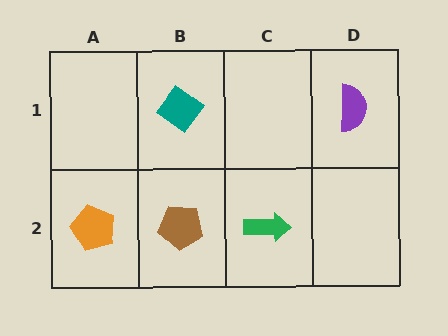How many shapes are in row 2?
3 shapes.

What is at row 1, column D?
A purple semicircle.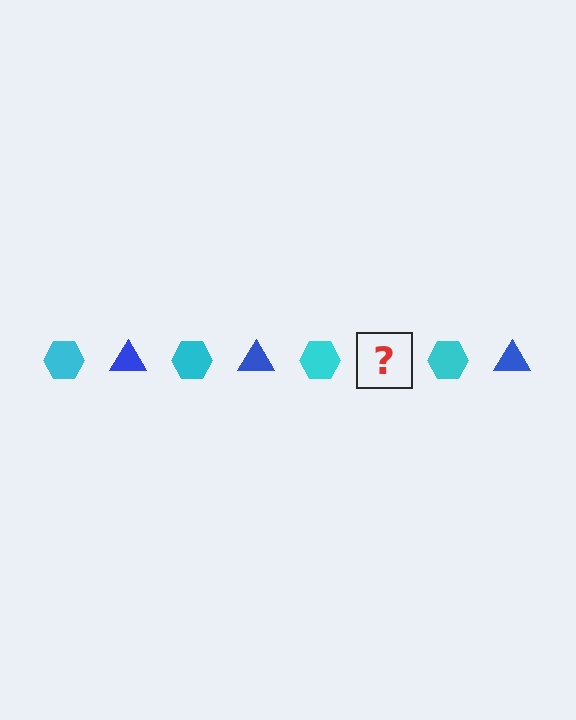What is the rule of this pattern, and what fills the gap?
The rule is that the pattern alternates between cyan hexagon and blue triangle. The gap should be filled with a blue triangle.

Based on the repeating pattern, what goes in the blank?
The blank should be a blue triangle.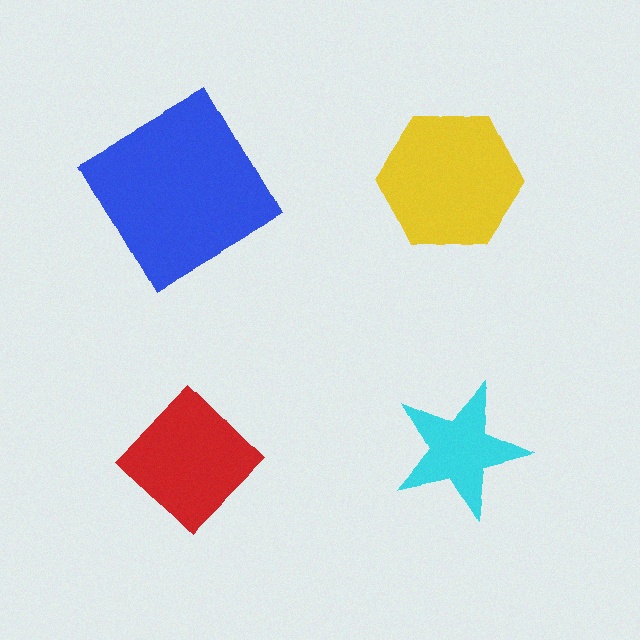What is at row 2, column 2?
A cyan star.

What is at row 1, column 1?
A blue diamond.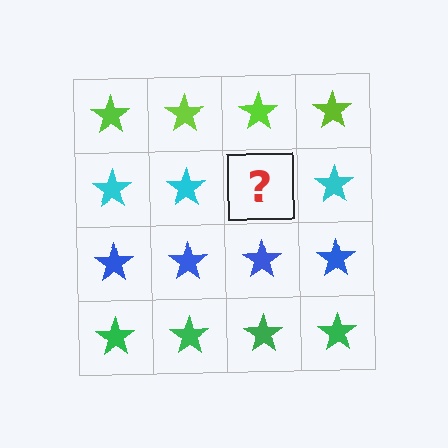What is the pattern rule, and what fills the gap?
The rule is that each row has a consistent color. The gap should be filled with a cyan star.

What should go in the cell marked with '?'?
The missing cell should contain a cyan star.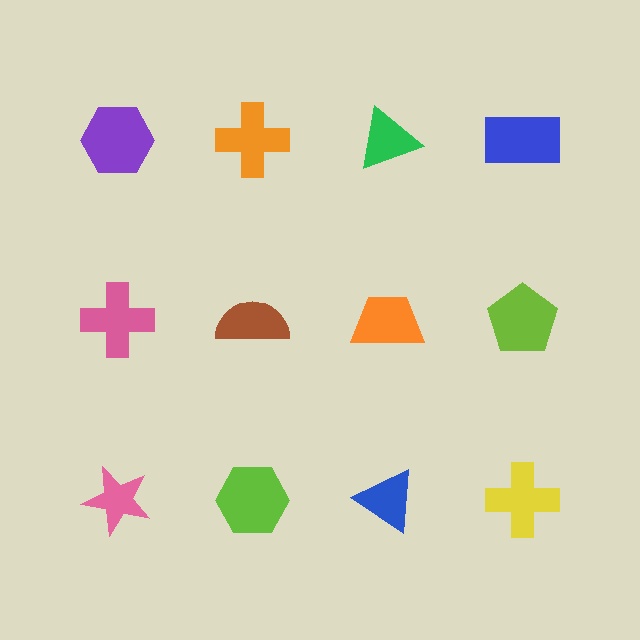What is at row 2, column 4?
A lime pentagon.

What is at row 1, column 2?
An orange cross.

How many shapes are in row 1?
4 shapes.